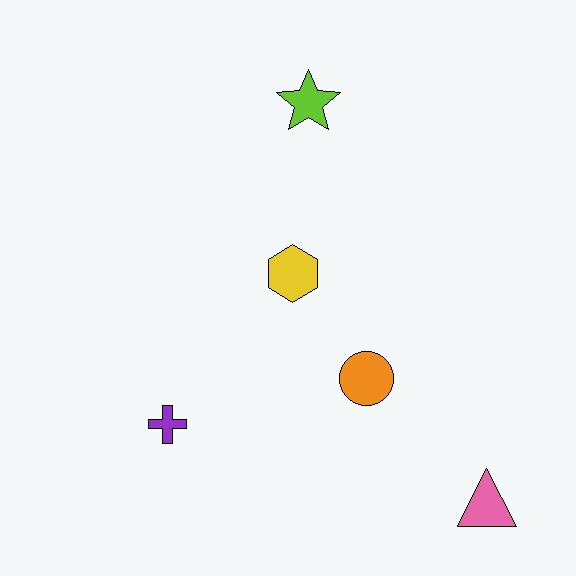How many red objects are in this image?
There are no red objects.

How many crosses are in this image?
There is 1 cross.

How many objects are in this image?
There are 5 objects.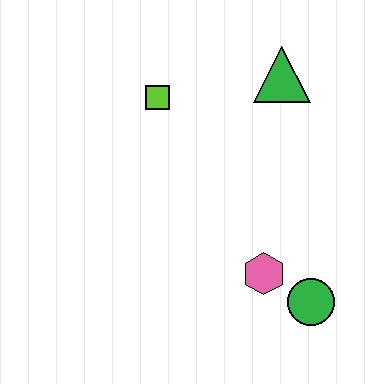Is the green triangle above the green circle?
Yes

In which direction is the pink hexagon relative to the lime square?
The pink hexagon is below the lime square.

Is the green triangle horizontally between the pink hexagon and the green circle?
Yes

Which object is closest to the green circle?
The pink hexagon is closest to the green circle.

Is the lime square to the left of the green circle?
Yes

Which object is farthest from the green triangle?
The green circle is farthest from the green triangle.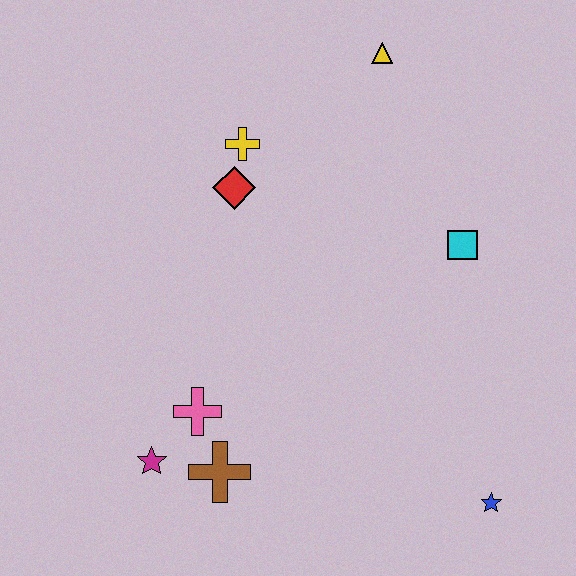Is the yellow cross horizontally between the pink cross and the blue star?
Yes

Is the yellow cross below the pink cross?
No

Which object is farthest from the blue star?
The yellow triangle is farthest from the blue star.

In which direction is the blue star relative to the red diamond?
The blue star is below the red diamond.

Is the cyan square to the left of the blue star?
Yes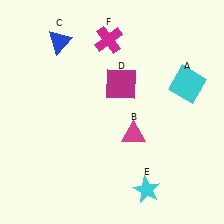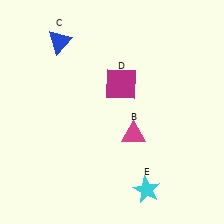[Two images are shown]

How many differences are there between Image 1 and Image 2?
There are 2 differences between the two images.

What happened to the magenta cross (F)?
The magenta cross (F) was removed in Image 2. It was in the top-left area of Image 1.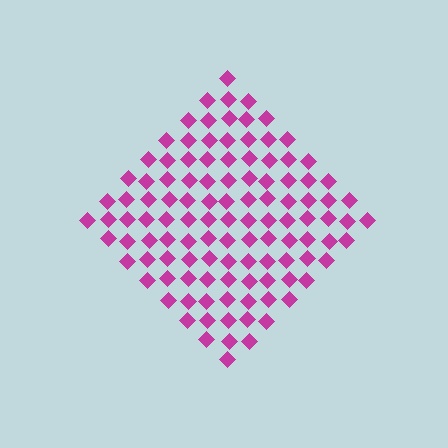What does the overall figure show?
The overall figure shows a diamond.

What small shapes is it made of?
It is made of small diamonds.